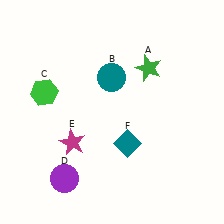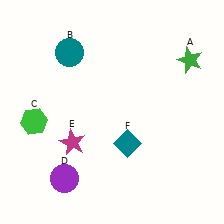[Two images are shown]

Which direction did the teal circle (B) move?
The teal circle (B) moved left.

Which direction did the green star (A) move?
The green star (A) moved right.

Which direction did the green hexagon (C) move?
The green hexagon (C) moved down.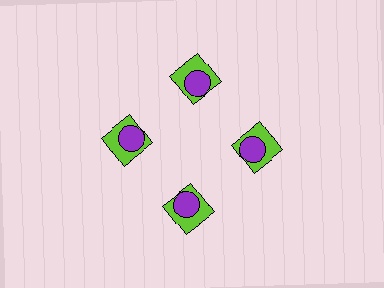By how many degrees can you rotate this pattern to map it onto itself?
The pattern maps onto itself every 90 degrees of rotation.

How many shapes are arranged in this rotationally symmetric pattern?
There are 8 shapes, arranged in 4 groups of 2.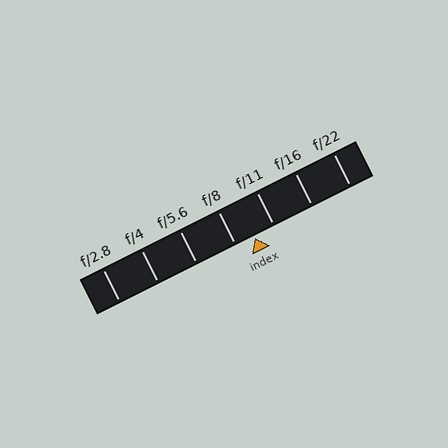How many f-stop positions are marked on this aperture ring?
There are 7 f-stop positions marked.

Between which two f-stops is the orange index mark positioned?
The index mark is between f/8 and f/11.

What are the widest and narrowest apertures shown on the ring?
The widest aperture shown is f/2.8 and the narrowest is f/22.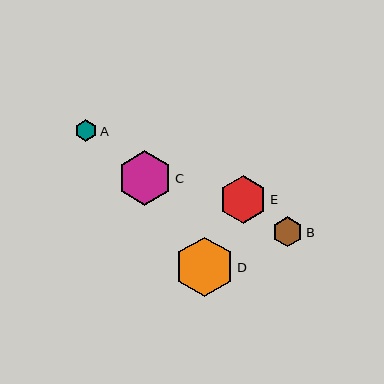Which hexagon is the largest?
Hexagon D is the largest with a size of approximately 59 pixels.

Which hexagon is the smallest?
Hexagon A is the smallest with a size of approximately 21 pixels.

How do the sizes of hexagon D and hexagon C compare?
Hexagon D and hexagon C are approximately the same size.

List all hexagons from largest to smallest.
From largest to smallest: D, C, E, B, A.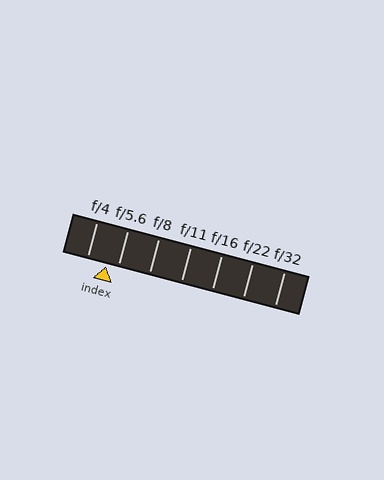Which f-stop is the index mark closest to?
The index mark is closest to f/5.6.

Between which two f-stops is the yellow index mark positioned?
The index mark is between f/4 and f/5.6.